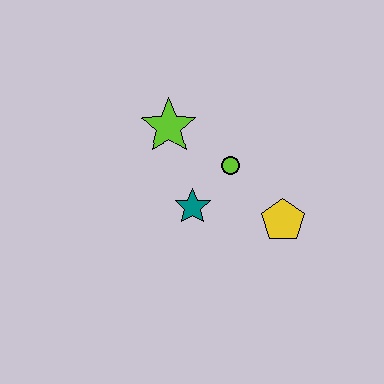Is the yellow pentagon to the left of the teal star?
No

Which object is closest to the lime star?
The lime circle is closest to the lime star.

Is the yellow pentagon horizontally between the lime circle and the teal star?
No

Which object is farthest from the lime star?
The yellow pentagon is farthest from the lime star.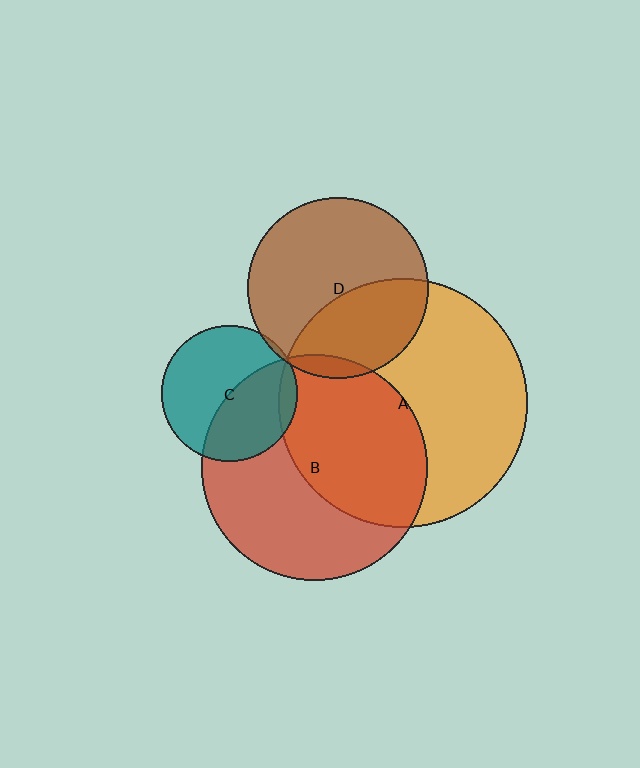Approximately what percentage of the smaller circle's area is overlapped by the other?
Approximately 5%.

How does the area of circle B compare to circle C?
Approximately 2.8 times.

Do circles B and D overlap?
Yes.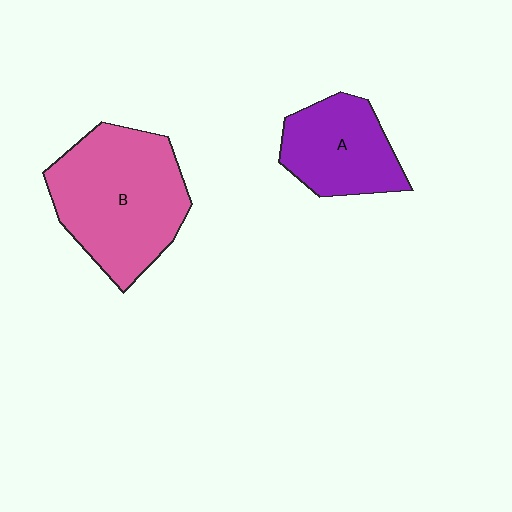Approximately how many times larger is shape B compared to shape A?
Approximately 1.7 times.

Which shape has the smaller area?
Shape A (purple).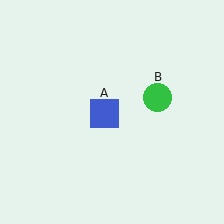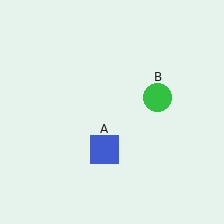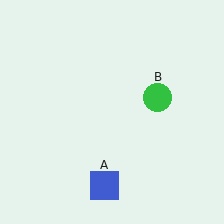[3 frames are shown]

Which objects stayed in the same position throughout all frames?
Green circle (object B) remained stationary.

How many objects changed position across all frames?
1 object changed position: blue square (object A).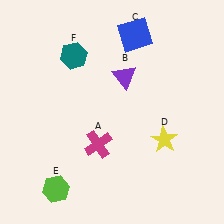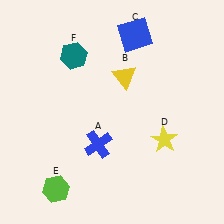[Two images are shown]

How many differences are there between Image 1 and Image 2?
There are 2 differences between the two images.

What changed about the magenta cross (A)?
In Image 1, A is magenta. In Image 2, it changed to blue.